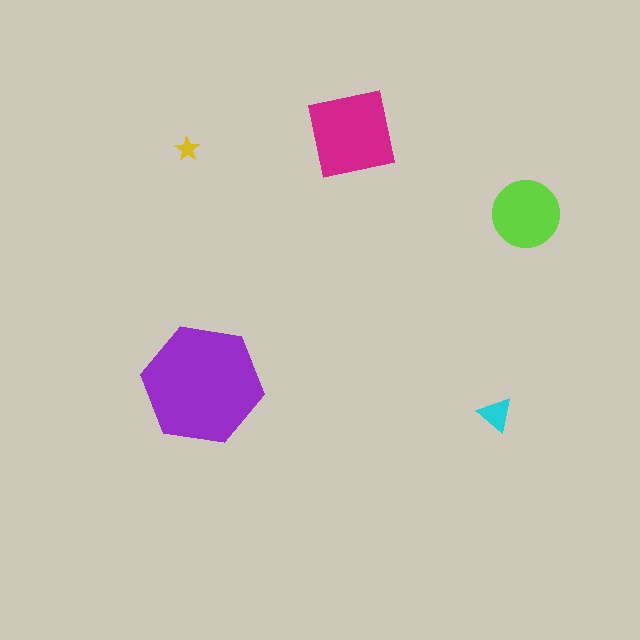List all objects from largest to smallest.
The purple hexagon, the magenta square, the lime circle, the cyan triangle, the yellow star.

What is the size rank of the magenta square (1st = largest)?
2nd.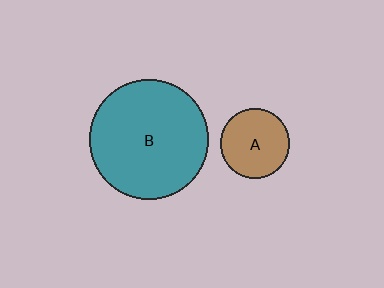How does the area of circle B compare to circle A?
Approximately 3.0 times.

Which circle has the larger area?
Circle B (teal).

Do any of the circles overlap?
No, none of the circles overlap.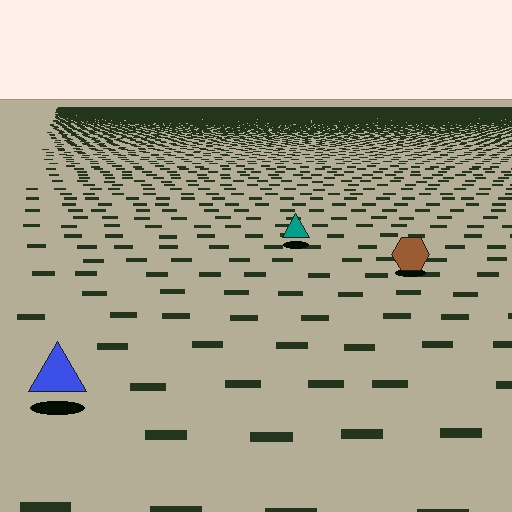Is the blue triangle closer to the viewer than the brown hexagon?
Yes. The blue triangle is closer — you can tell from the texture gradient: the ground texture is coarser near it.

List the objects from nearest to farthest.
From nearest to farthest: the blue triangle, the brown hexagon, the teal triangle.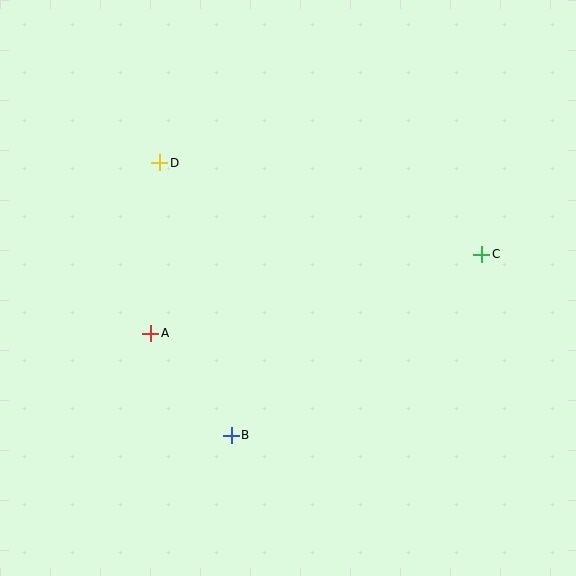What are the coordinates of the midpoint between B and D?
The midpoint between B and D is at (196, 299).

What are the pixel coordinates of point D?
Point D is at (160, 163).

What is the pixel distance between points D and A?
The distance between D and A is 171 pixels.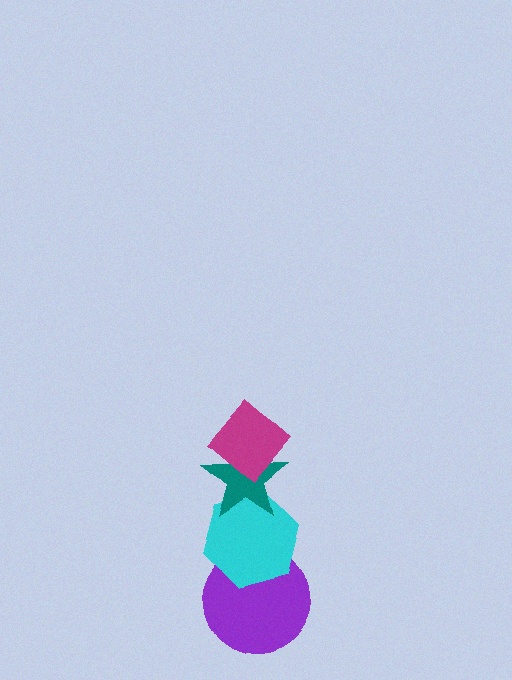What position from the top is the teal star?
The teal star is 2nd from the top.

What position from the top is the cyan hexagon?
The cyan hexagon is 3rd from the top.